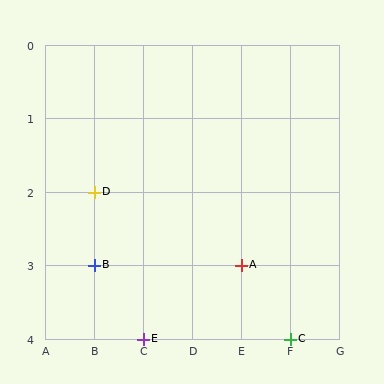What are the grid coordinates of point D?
Point D is at grid coordinates (B, 2).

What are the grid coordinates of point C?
Point C is at grid coordinates (F, 4).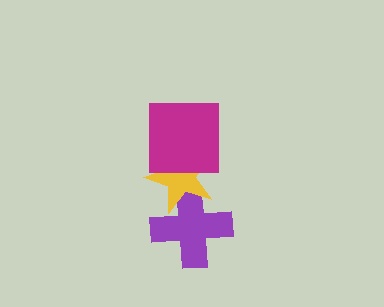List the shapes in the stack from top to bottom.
From top to bottom: the magenta square, the yellow star, the purple cross.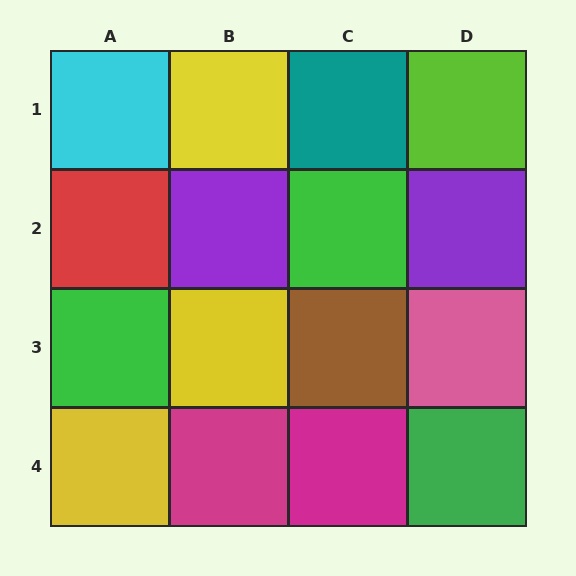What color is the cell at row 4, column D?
Green.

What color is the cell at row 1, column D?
Lime.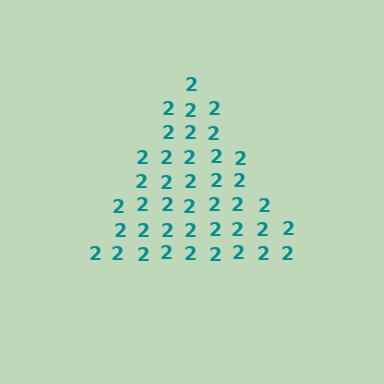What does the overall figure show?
The overall figure shows a triangle.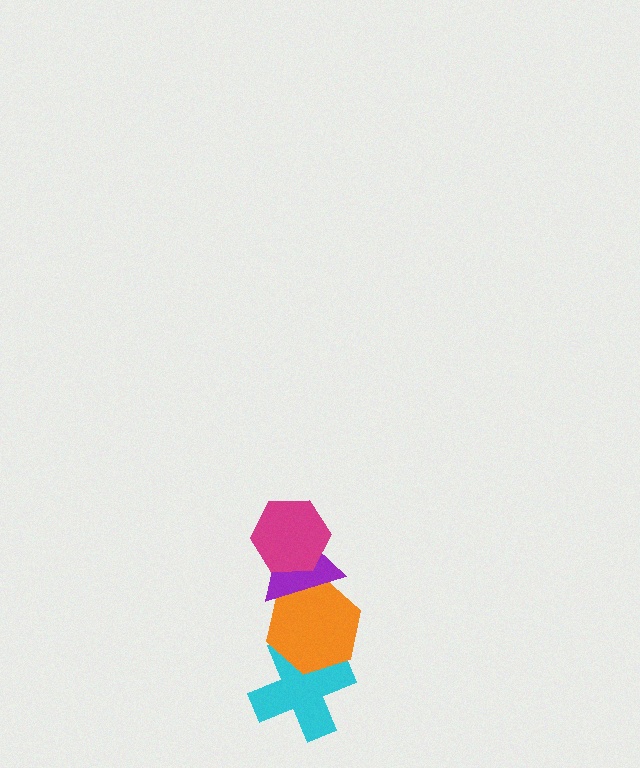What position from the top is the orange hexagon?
The orange hexagon is 3rd from the top.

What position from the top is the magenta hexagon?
The magenta hexagon is 1st from the top.